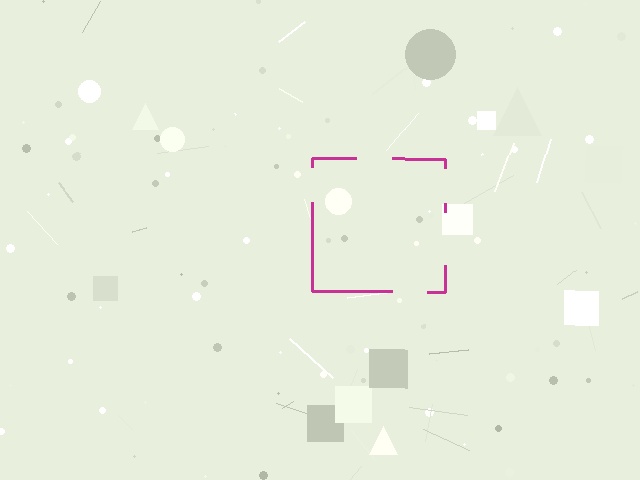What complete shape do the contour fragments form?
The contour fragments form a square.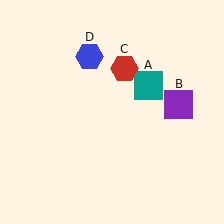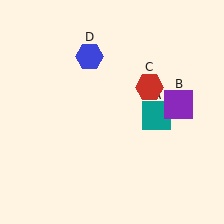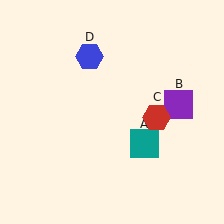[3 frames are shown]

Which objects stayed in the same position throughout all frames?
Purple square (object B) and blue hexagon (object D) remained stationary.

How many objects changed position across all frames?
2 objects changed position: teal square (object A), red hexagon (object C).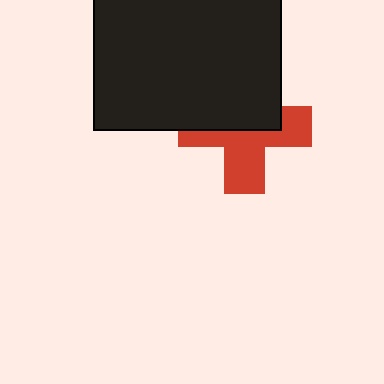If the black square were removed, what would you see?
You would see the complete red cross.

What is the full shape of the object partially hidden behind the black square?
The partially hidden object is a red cross.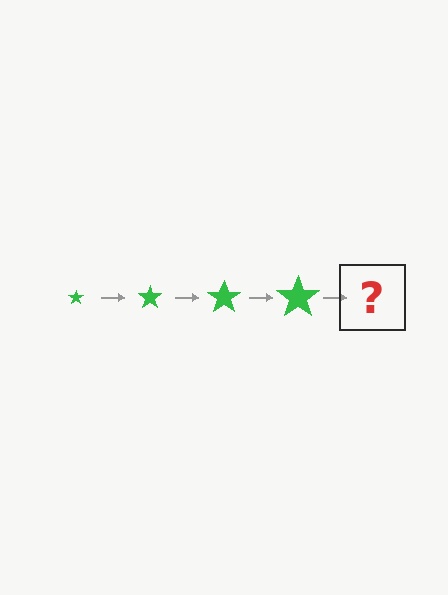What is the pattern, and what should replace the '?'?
The pattern is that the star gets progressively larger each step. The '?' should be a green star, larger than the previous one.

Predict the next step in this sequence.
The next step is a green star, larger than the previous one.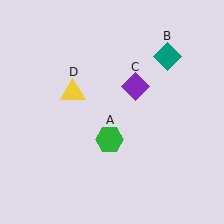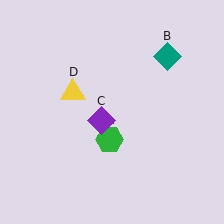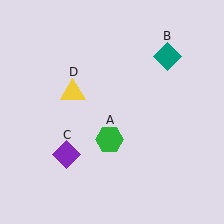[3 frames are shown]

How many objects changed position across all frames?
1 object changed position: purple diamond (object C).